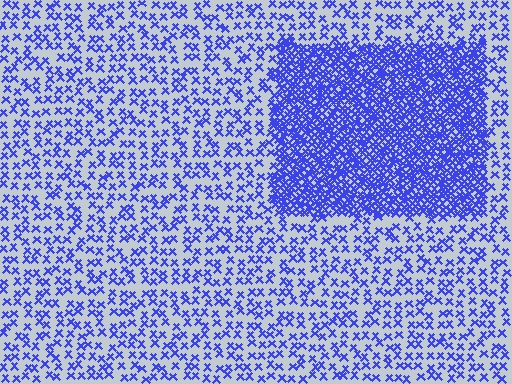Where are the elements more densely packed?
The elements are more densely packed inside the rectangle boundary.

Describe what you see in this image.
The image contains small blue elements arranged at two different densities. A rectangle-shaped region is visible where the elements are more densely packed than the surrounding area.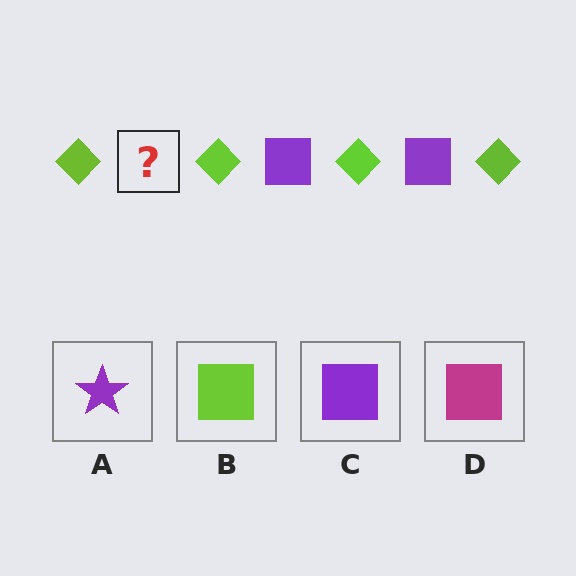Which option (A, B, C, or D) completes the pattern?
C.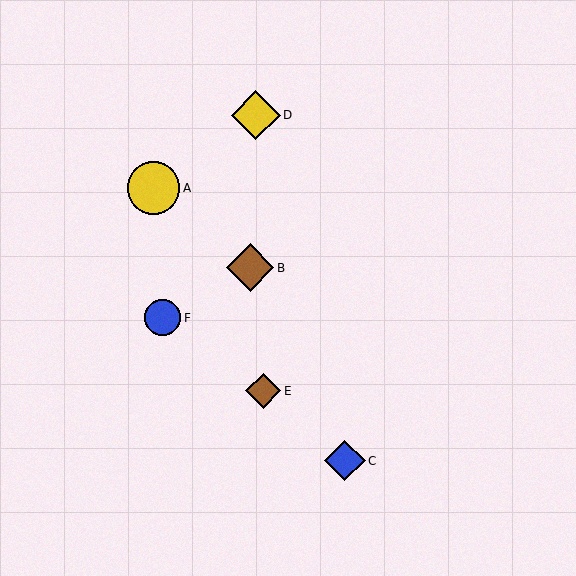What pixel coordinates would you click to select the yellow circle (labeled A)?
Click at (153, 188) to select the yellow circle A.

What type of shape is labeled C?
Shape C is a blue diamond.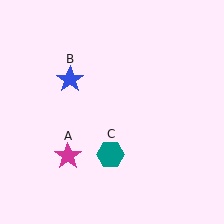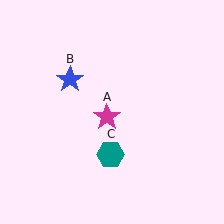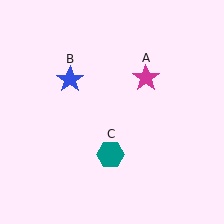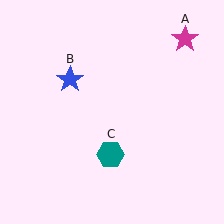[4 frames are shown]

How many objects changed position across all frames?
1 object changed position: magenta star (object A).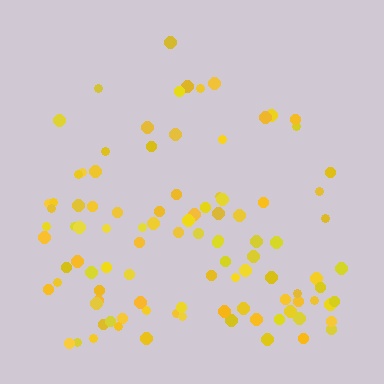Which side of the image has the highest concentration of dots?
The bottom.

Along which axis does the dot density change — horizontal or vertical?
Vertical.